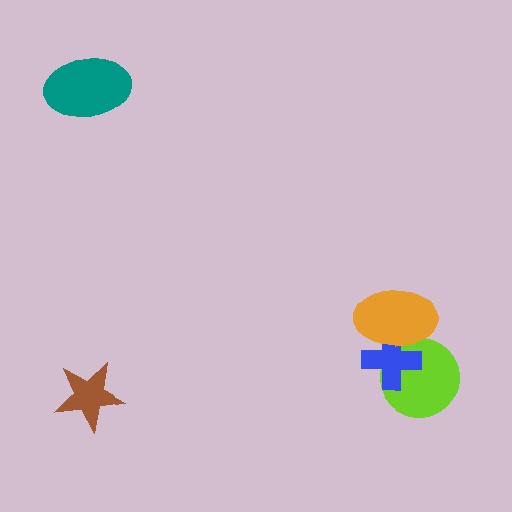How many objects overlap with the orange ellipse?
2 objects overlap with the orange ellipse.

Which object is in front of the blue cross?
The orange ellipse is in front of the blue cross.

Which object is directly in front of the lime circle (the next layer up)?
The blue cross is directly in front of the lime circle.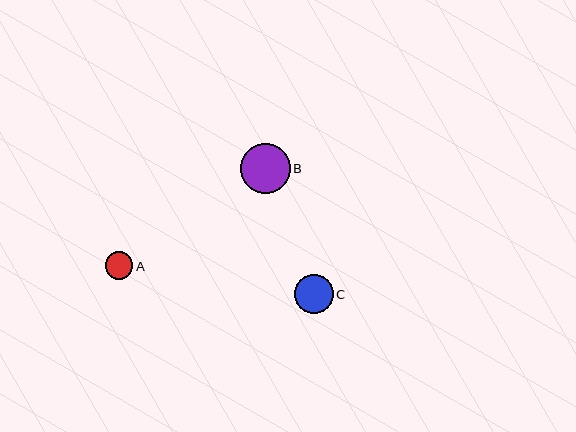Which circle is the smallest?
Circle A is the smallest with a size of approximately 28 pixels.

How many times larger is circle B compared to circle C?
Circle B is approximately 1.3 times the size of circle C.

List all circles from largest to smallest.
From largest to smallest: B, C, A.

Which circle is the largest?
Circle B is the largest with a size of approximately 50 pixels.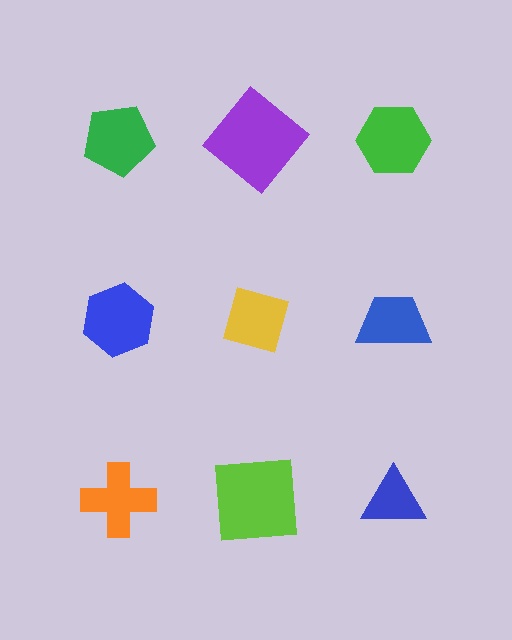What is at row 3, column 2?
A lime square.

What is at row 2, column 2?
A yellow diamond.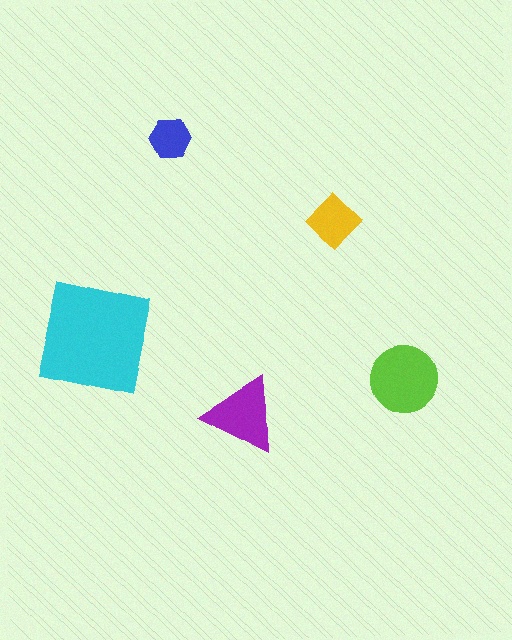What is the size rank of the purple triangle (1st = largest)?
3rd.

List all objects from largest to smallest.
The cyan square, the lime circle, the purple triangle, the yellow diamond, the blue hexagon.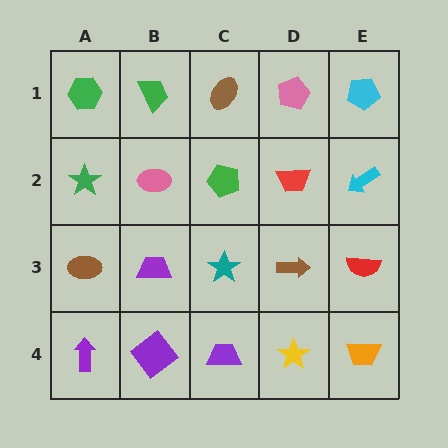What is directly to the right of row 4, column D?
An orange trapezoid.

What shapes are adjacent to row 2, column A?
A green hexagon (row 1, column A), a brown ellipse (row 3, column A), a pink ellipse (row 2, column B).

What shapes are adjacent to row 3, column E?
A cyan arrow (row 2, column E), an orange trapezoid (row 4, column E), a brown arrow (row 3, column D).